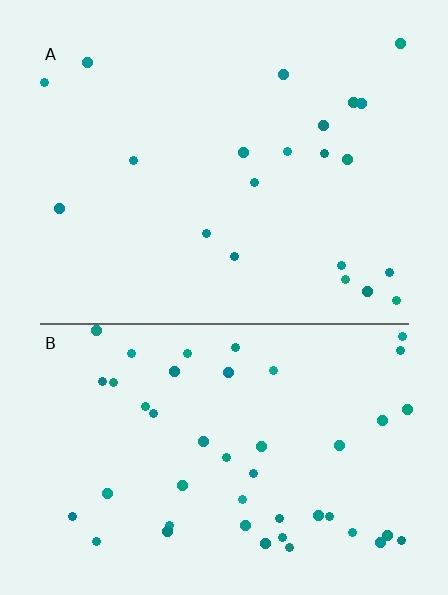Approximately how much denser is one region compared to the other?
Approximately 2.2× — region B over region A.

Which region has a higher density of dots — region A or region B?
B (the bottom).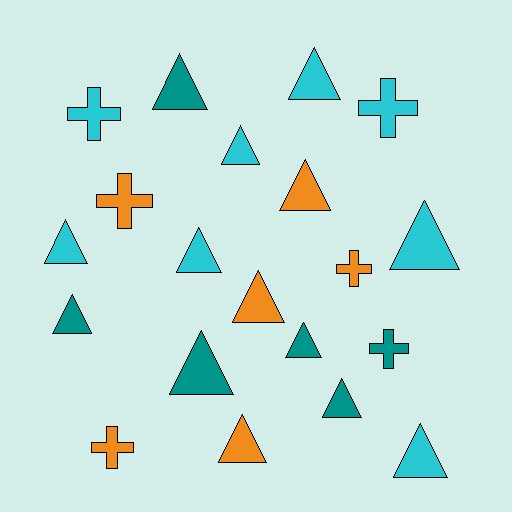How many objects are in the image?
There are 20 objects.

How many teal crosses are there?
There is 1 teal cross.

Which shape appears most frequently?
Triangle, with 14 objects.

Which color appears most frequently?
Cyan, with 8 objects.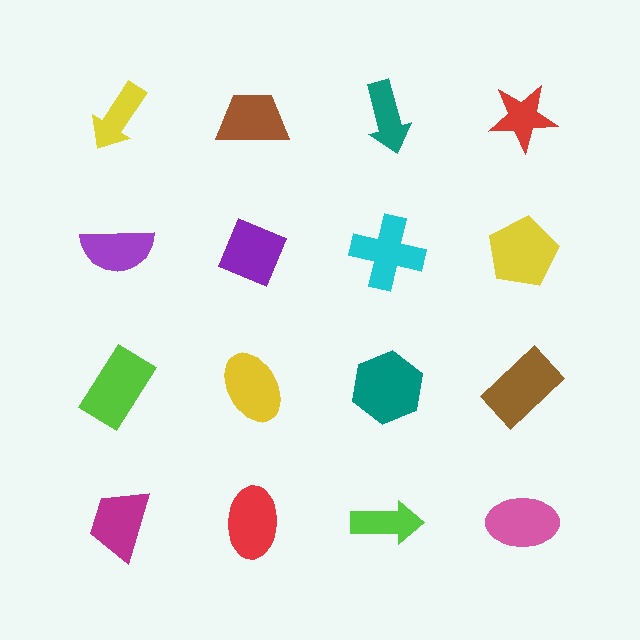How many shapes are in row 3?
4 shapes.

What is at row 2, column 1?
A purple semicircle.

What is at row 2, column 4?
A yellow pentagon.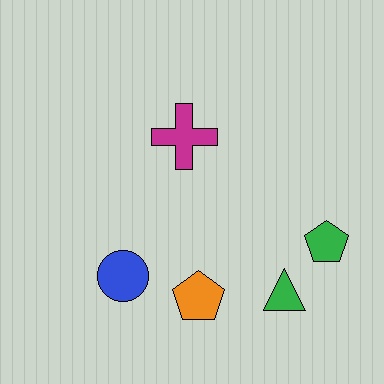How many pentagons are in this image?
There are 2 pentagons.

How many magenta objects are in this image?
There is 1 magenta object.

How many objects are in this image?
There are 5 objects.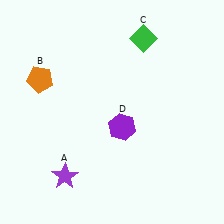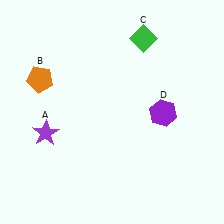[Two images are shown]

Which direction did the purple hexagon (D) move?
The purple hexagon (D) moved right.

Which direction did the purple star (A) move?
The purple star (A) moved up.